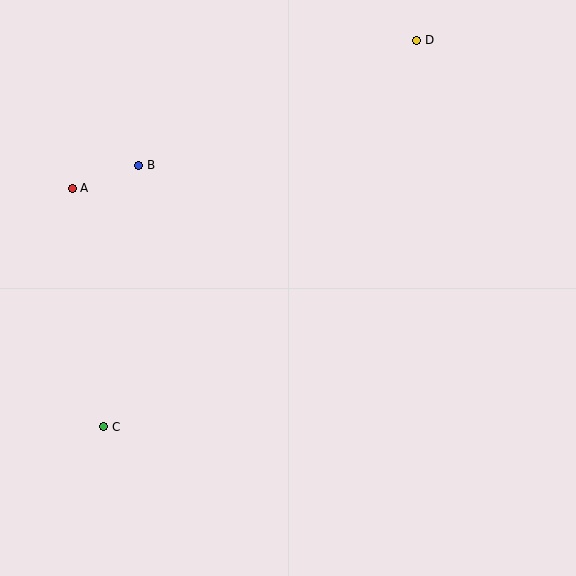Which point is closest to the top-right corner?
Point D is closest to the top-right corner.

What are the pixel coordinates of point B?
Point B is at (139, 165).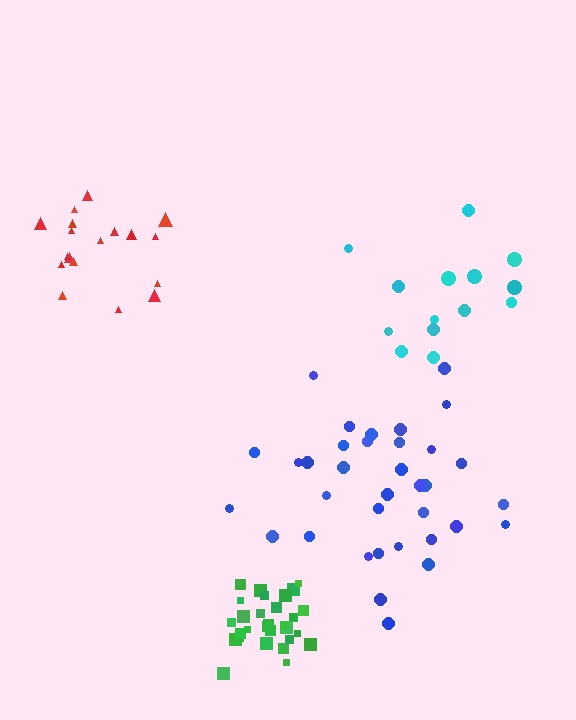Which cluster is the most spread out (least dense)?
Cyan.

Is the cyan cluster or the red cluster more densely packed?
Red.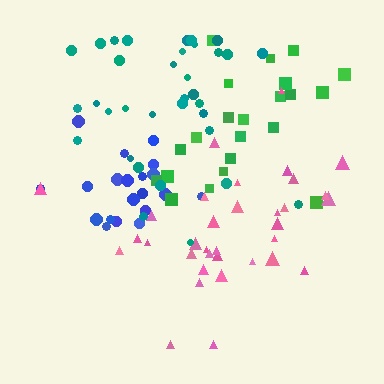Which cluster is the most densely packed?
Blue.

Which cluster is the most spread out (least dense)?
Green.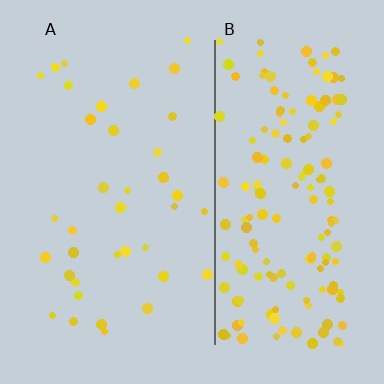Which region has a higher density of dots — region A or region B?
B (the right).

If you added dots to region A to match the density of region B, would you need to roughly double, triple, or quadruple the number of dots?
Approximately quadruple.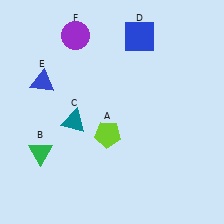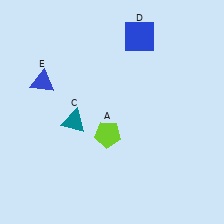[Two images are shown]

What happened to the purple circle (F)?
The purple circle (F) was removed in Image 2. It was in the top-left area of Image 1.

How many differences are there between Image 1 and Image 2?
There are 2 differences between the two images.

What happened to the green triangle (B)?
The green triangle (B) was removed in Image 2. It was in the bottom-left area of Image 1.